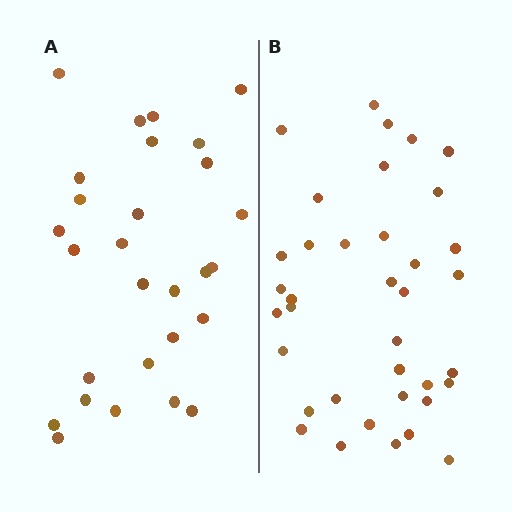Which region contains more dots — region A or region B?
Region B (the right region) has more dots.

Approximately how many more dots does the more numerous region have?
Region B has roughly 8 or so more dots than region A.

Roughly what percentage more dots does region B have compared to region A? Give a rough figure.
About 30% more.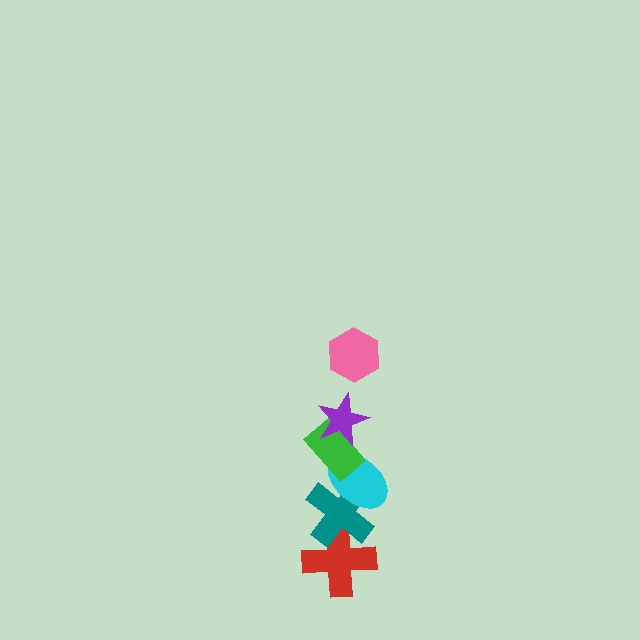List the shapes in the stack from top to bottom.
From top to bottom: the pink hexagon, the purple star, the green rectangle, the cyan ellipse, the teal cross, the red cross.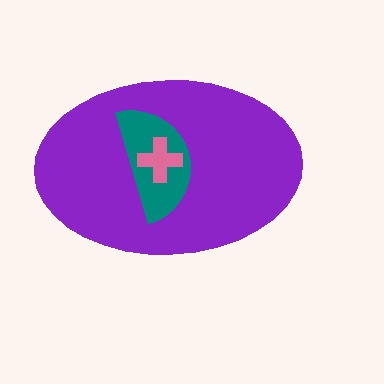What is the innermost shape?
The pink cross.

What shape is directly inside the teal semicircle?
The pink cross.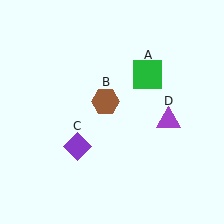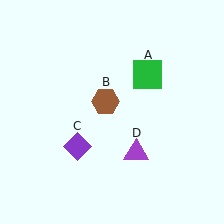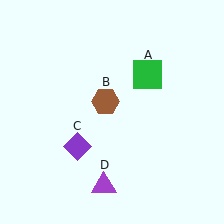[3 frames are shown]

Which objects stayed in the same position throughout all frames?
Green square (object A) and brown hexagon (object B) and purple diamond (object C) remained stationary.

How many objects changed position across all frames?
1 object changed position: purple triangle (object D).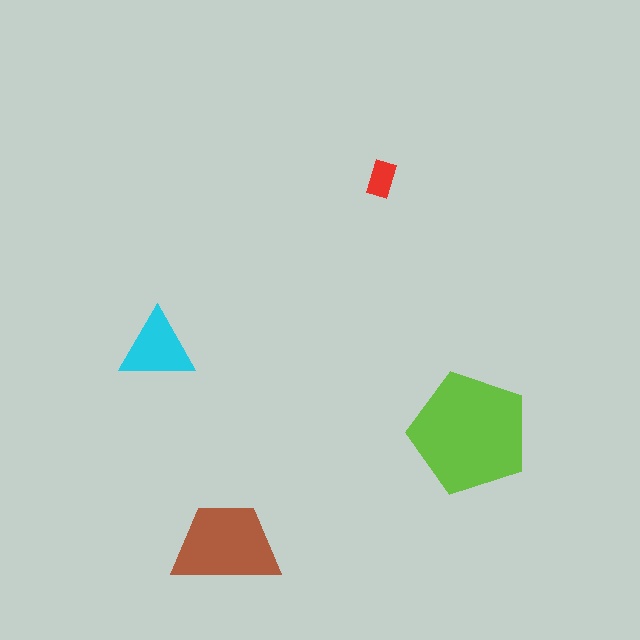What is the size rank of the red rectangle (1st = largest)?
4th.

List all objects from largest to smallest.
The lime pentagon, the brown trapezoid, the cyan triangle, the red rectangle.